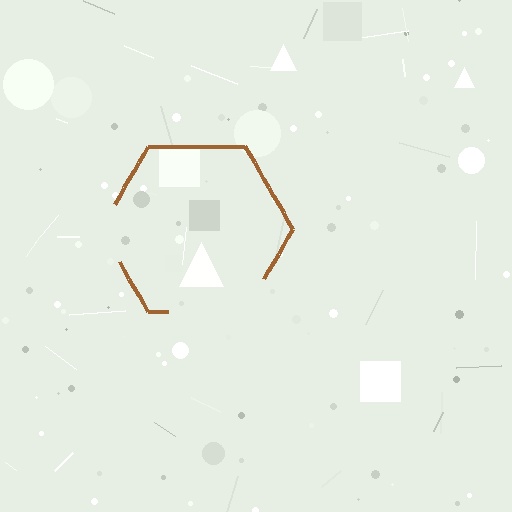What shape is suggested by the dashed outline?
The dashed outline suggests a hexagon.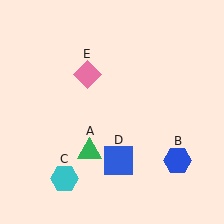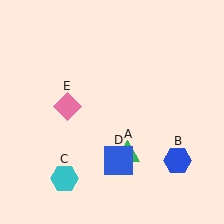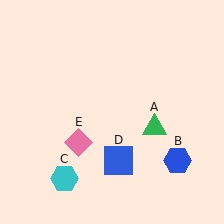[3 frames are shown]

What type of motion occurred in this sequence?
The green triangle (object A), pink diamond (object E) rotated counterclockwise around the center of the scene.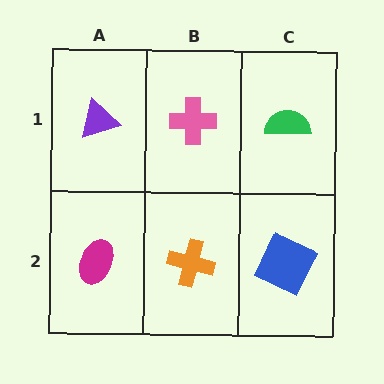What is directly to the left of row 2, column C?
An orange cross.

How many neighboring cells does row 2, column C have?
2.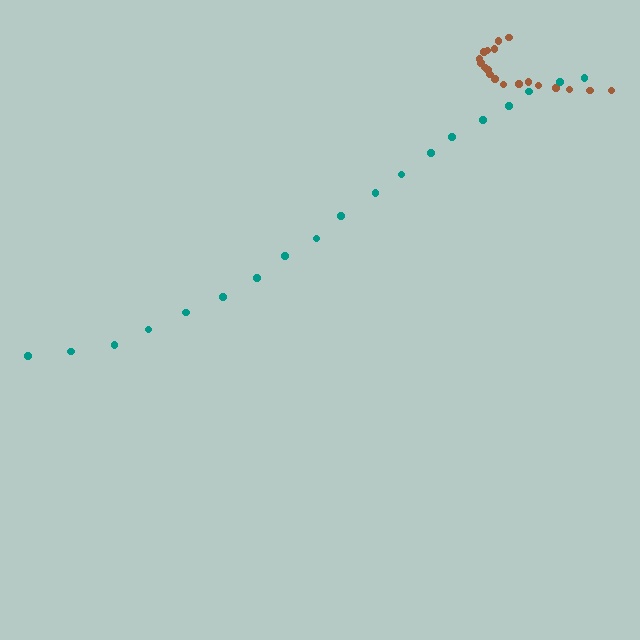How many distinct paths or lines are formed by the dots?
There are 2 distinct paths.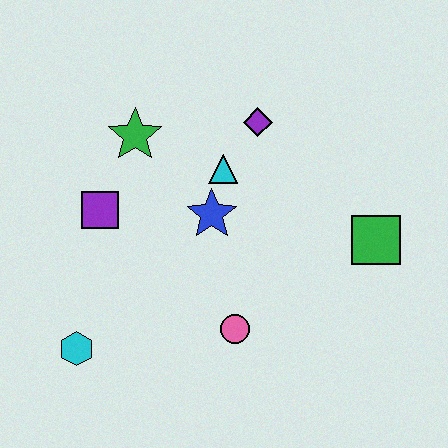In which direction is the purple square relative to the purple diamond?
The purple square is to the left of the purple diamond.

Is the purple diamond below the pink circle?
No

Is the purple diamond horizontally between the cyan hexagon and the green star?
No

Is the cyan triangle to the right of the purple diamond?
No